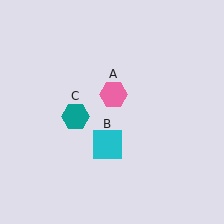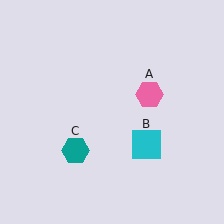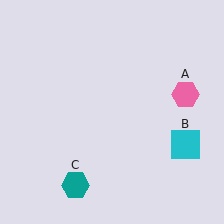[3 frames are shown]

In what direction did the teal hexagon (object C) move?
The teal hexagon (object C) moved down.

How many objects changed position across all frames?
3 objects changed position: pink hexagon (object A), cyan square (object B), teal hexagon (object C).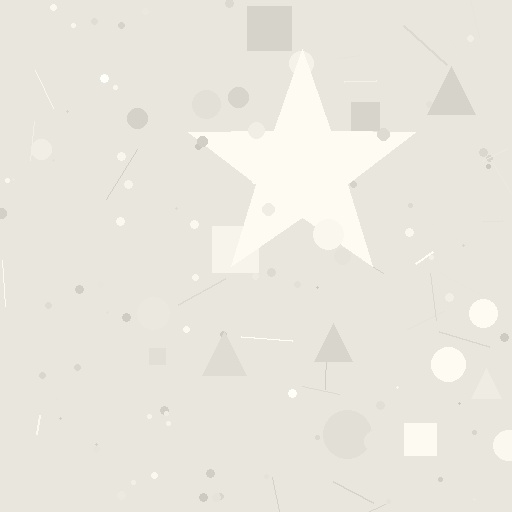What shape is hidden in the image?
A star is hidden in the image.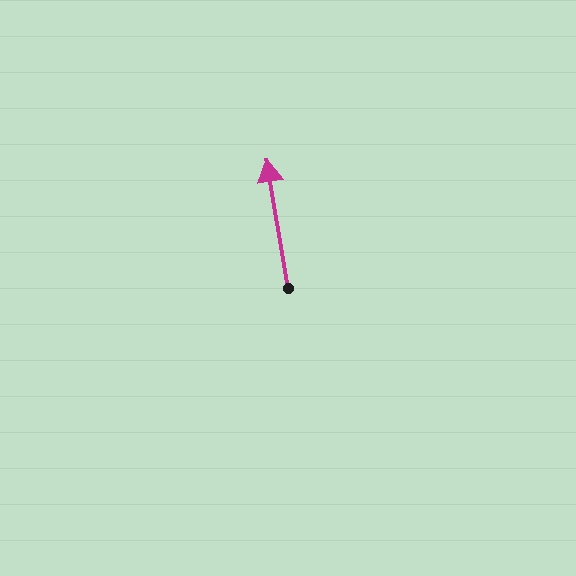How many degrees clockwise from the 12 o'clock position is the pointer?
Approximately 350 degrees.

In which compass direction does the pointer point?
North.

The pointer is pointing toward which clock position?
Roughly 12 o'clock.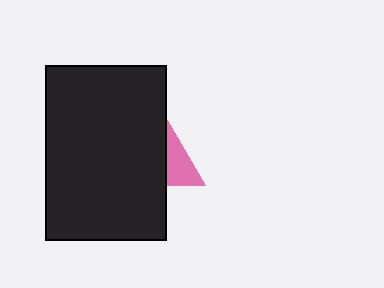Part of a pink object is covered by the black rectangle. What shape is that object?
It is a triangle.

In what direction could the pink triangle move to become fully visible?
The pink triangle could move right. That would shift it out from behind the black rectangle entirely.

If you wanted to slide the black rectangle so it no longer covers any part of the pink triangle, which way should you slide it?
Slide it left — that is the most direct way to separate the two shapes.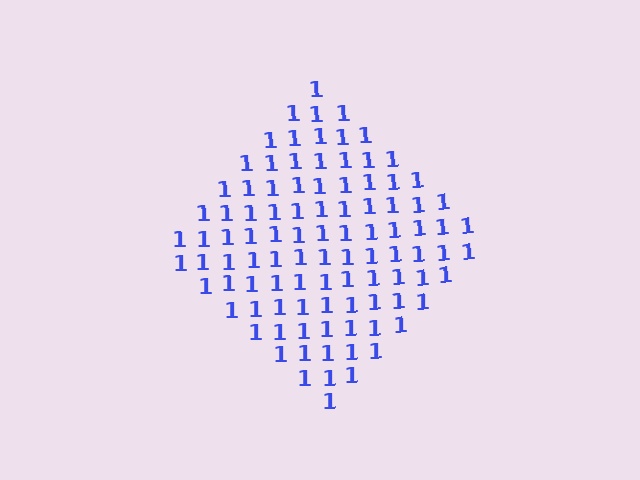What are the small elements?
The small elements are digit 1's.